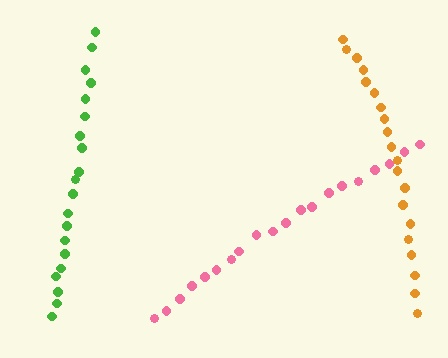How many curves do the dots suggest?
There are 3 distinct paths.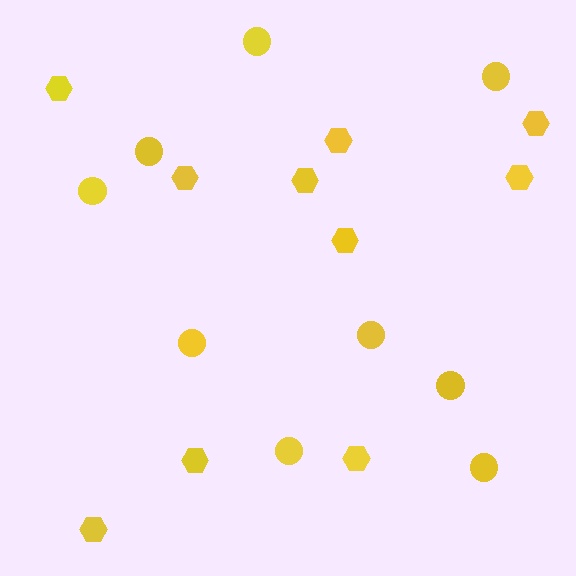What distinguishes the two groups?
There are 2 groups: one group of hexagons (10) and one group of circles (9).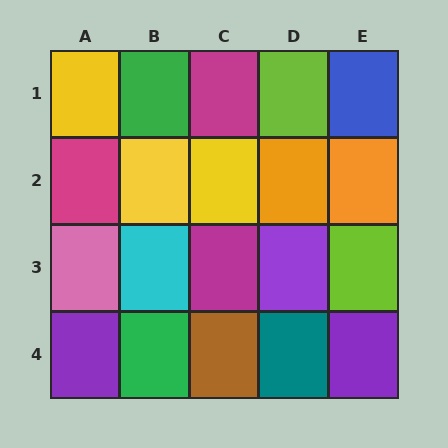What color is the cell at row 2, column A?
Magenta.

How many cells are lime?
2 cells are lime.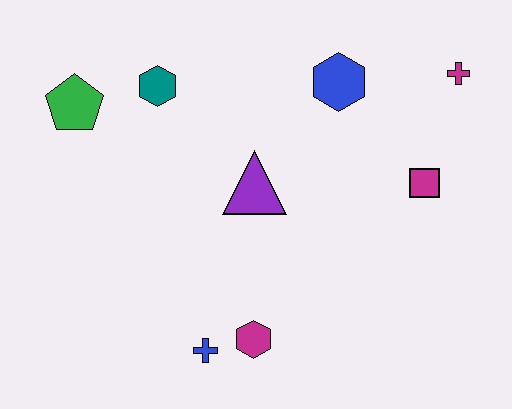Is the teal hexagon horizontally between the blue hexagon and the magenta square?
No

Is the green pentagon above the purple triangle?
Yes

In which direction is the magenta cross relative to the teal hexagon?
The magenta cross is to the right of the teal hexagon.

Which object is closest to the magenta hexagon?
The blue cross is closest to the magenta hexagon.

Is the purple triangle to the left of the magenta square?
Yes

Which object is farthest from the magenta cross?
The green pentagon is farthest from the magenta cross.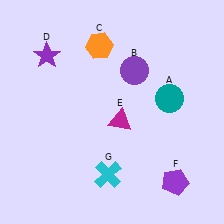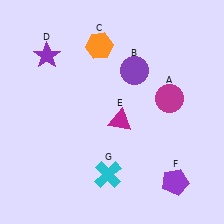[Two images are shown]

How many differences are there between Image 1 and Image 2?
There is 1 difference between the two images.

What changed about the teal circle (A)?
In Image 1, A is teal. In Image 2, it changed to magenta.